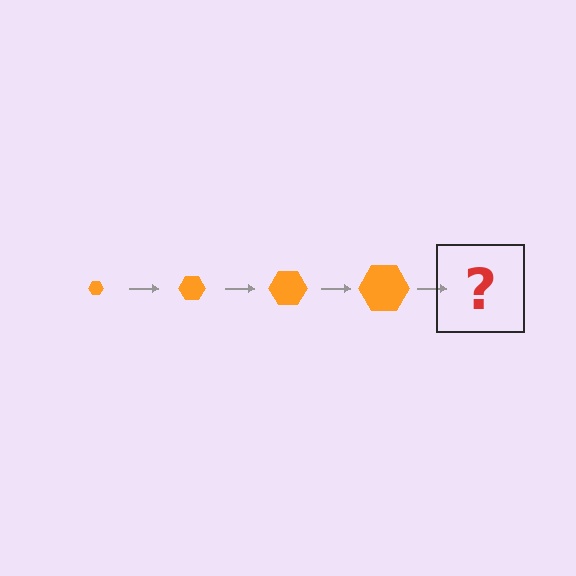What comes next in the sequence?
The next element should be an orange hexagon, larger than the previous one.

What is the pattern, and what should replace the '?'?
The pattern is that the hexagon gets progressively larger each step. The '?' should be an orange hexagon, larger than the previous one.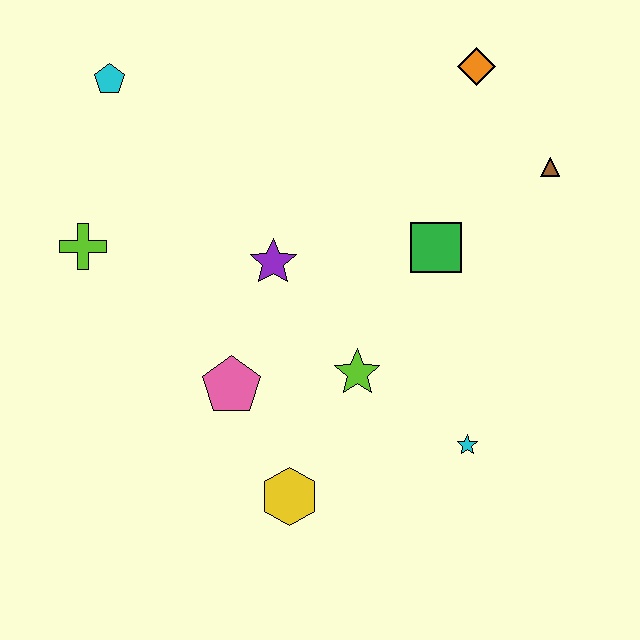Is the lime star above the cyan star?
Yes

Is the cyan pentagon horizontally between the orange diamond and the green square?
No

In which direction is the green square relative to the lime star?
The green square is above the lime star.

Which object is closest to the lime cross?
The cyan pentagon is closest to the lime cross.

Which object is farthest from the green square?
The cyan pentagon is farthest from the green square.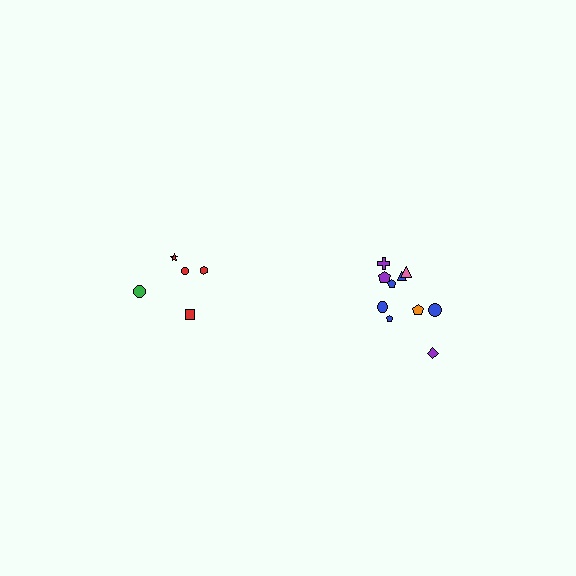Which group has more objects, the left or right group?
The right group.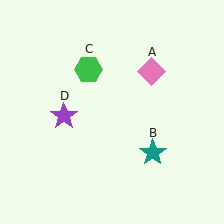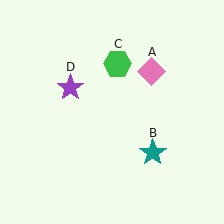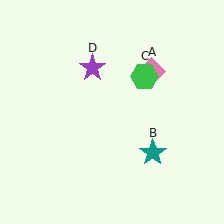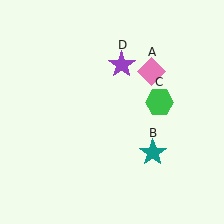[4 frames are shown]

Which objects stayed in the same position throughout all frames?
Pink diamond (object A) and teal star (object B) remained stationary.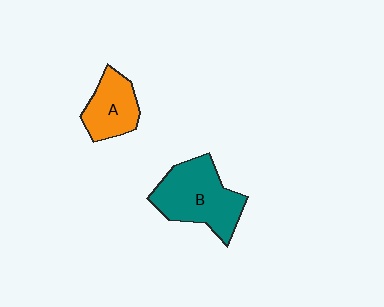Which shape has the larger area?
Shape B (teal).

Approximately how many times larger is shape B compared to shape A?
Approximately 1.6 times.